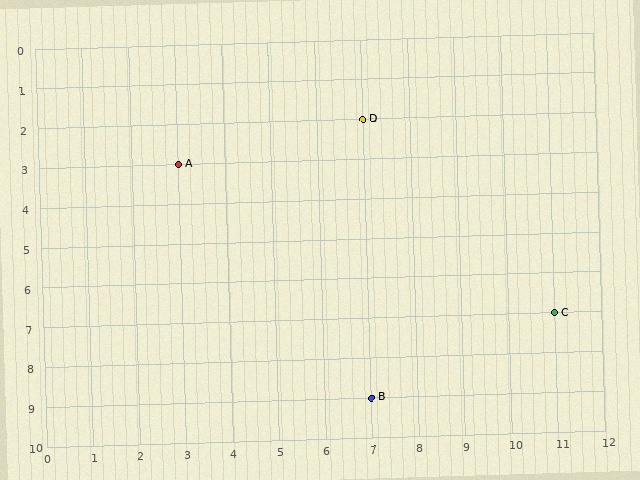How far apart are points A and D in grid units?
Points A and D are 4 columns and 1 row apart (about 4.1 grid units diagonally).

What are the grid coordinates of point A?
Point A is at grid coordinates (3, 3).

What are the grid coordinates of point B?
Point B is at grid coordinates (7, 9).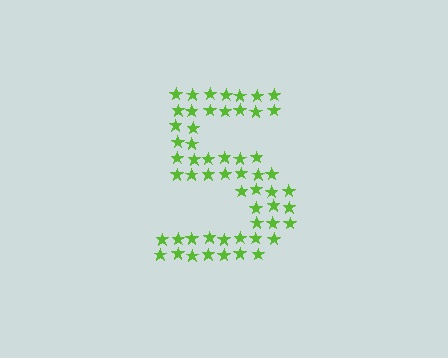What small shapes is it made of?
It is made of small stars.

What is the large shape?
The large shape is the digit 5.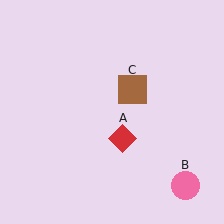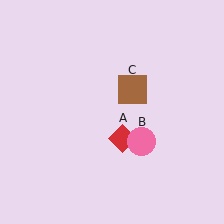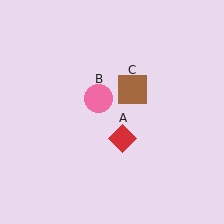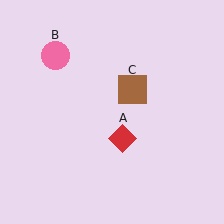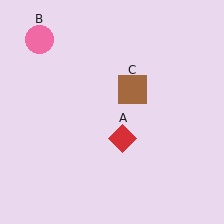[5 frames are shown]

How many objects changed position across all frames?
1 object changed position: pink circle (object B).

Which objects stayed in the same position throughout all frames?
Red diamond (object A) and brown square (object C) remained stationary.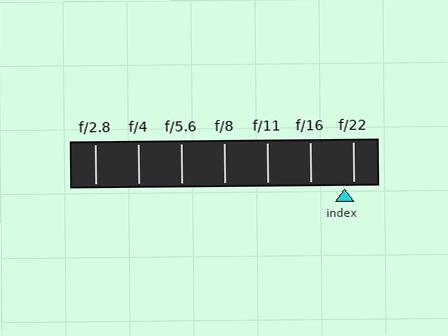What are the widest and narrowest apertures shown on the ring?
The widest aperture shown is f/2.8 and the narrowest is f/22.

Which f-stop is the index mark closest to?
The index mark is closest to f/22.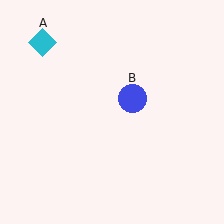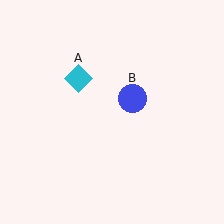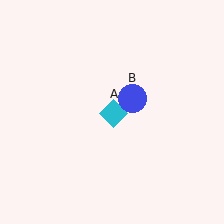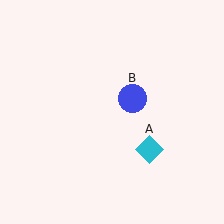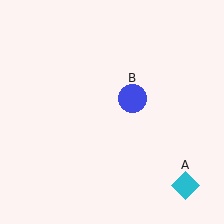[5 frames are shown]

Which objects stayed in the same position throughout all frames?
Blue circle (object B) remained stationary.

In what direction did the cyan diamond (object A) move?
The cyan diamond (object A) moved down and to the right.